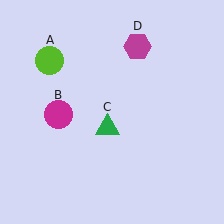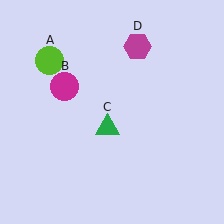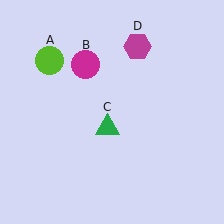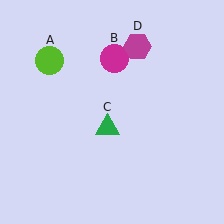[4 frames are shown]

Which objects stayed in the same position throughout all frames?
Lime circle (object A) and green triangle (object C) and magenta hexagon (object D) remained stationary.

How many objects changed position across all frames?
1 object changed position: magenta circle (object B).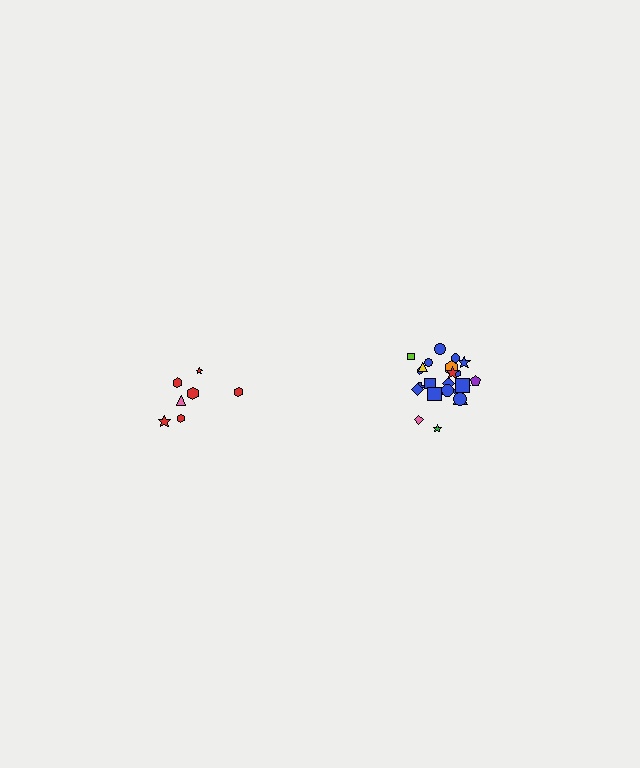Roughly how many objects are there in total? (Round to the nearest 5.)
Roughly 30 objects in total.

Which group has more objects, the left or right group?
The right group.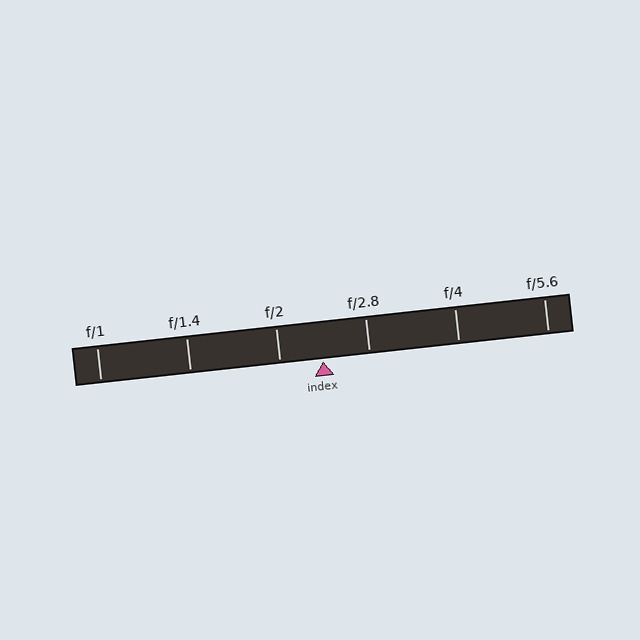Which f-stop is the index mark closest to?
The index mark is closest to f/2.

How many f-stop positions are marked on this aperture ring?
There are 6 f-stop positions marked.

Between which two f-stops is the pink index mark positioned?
The index mark is between f/2 and f/2.8.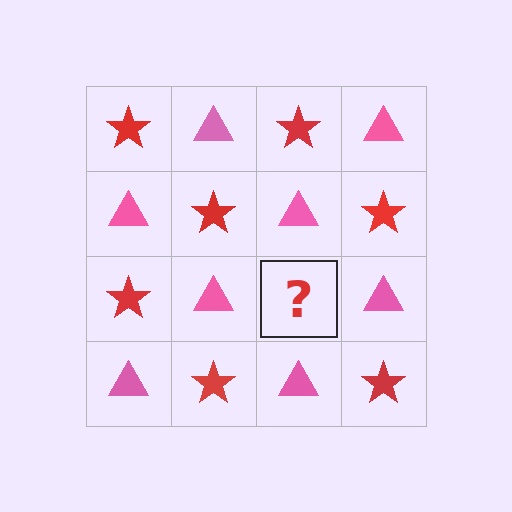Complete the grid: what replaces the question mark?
The question mark should be replaced with a red star.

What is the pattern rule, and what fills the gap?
The rule is that it alternates red star and pink triangle in a checkerboard pattern. The gap should be filled with a red star.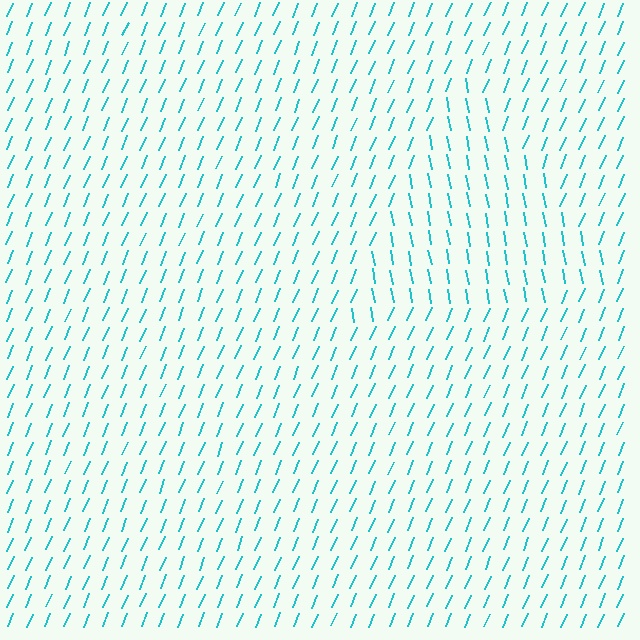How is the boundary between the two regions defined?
The boundary is defined purely by a change in line orientation (approximately 33 degrees difference). All lines are the same color and thickness.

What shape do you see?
I see a triangle.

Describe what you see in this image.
The image is filled with small cyan line segments. A triangle region in the image has lines oriented differently from the surrounding lines, creating a visible texture boundary.